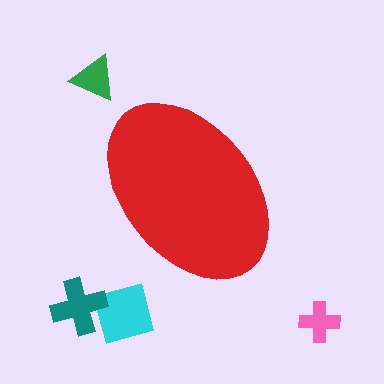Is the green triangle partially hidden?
No, the green triangle is fully visible.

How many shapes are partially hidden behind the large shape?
0 shapes are partially hidden.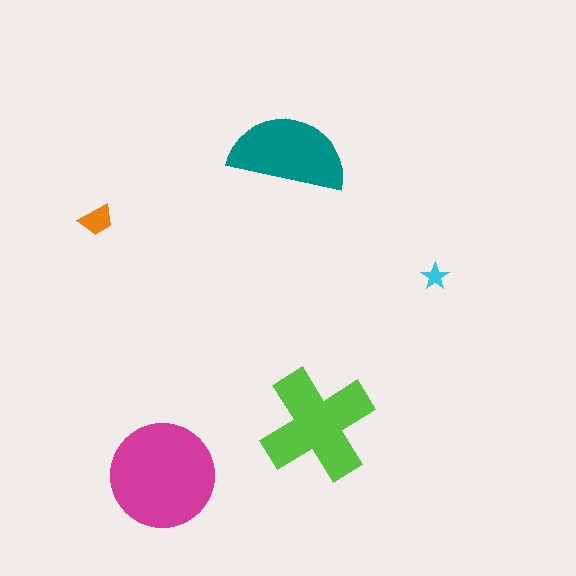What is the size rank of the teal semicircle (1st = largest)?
3rd.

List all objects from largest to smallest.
The magenta circle, the lime cross, the teal semicircle, the orange trapezoid, the cyan star.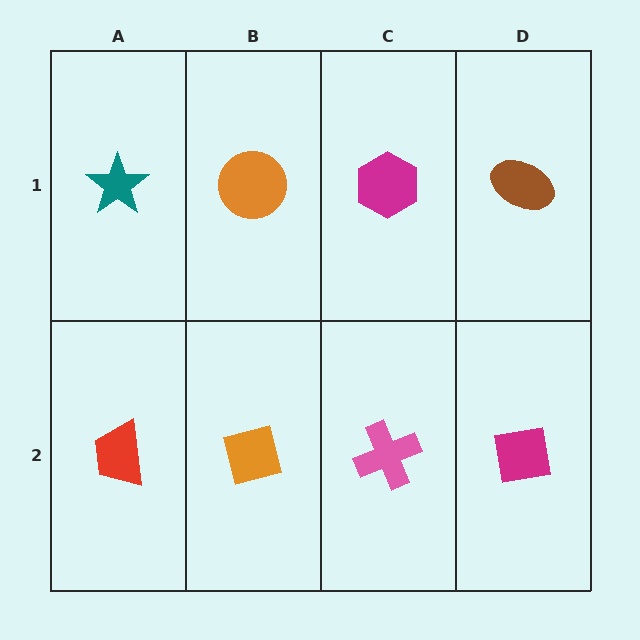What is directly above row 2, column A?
A teal star.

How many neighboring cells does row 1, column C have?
3.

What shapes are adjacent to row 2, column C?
A magenta hexagon (row 1, column C), an orange square (row 2, column B), a magenta square (row 2, column D).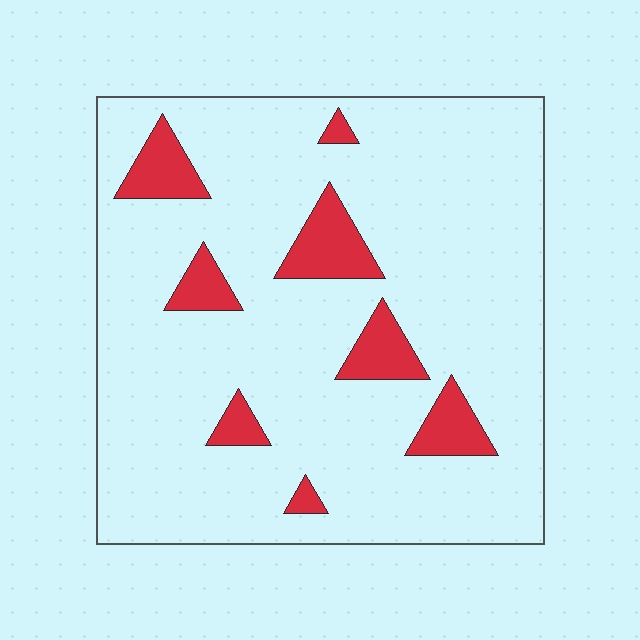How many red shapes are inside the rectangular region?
8.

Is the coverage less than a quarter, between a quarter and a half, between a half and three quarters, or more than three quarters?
Less than a quarter.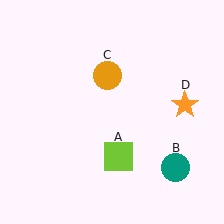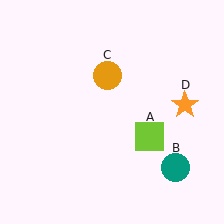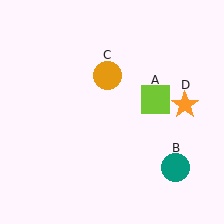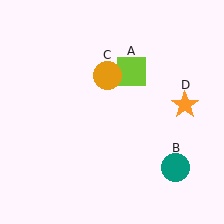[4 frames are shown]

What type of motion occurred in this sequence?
The lime square (object A) rotated counterclockwise around the center of the scene.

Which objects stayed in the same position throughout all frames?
Teal circle (object B) and orange circle (object C) and orange star (object D) remained stationary.